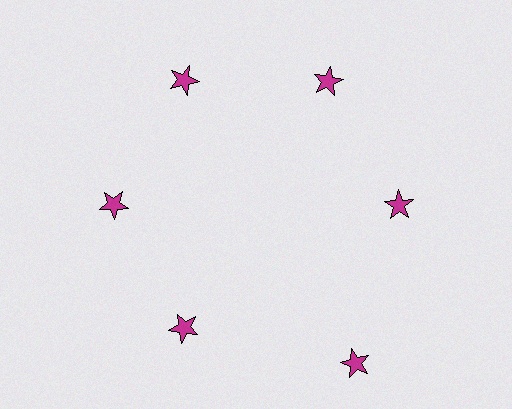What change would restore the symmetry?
The symmetry would be restored by moving it inward, back onto the ring so that all 6 stars sit at equal angles and equal distance from the center.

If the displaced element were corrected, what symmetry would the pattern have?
It would have 6-fold rotational symmetry — the pattern would map onto itself every 60 degrees.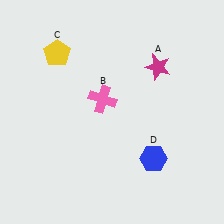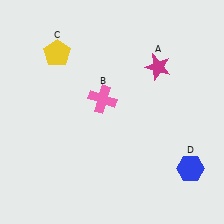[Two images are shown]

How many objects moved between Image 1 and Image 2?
1 object moved between the two images.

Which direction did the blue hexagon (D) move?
The blue hexagon (D) moved right.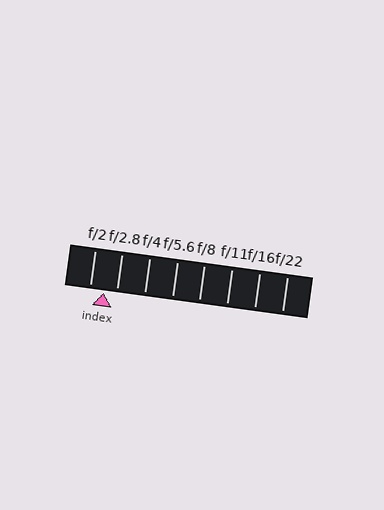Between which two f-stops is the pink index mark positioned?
The index mark is between f/2 and f/2.8.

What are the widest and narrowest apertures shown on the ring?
The widest aperture shown is f/2 and the narrowest is f/22.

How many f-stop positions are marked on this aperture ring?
There are 8 f-stop positions marked.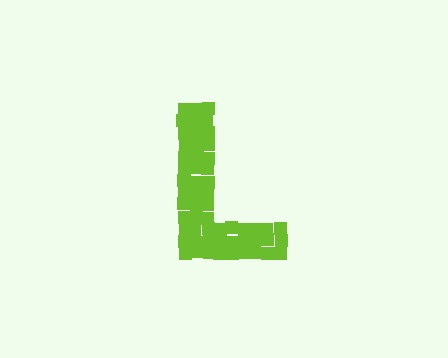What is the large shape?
The large shape is the letter L.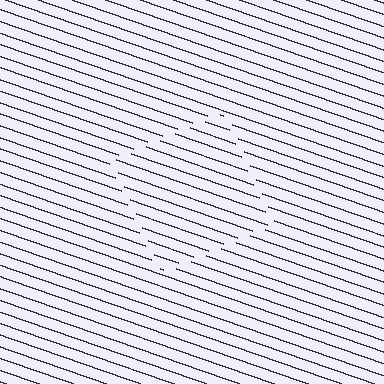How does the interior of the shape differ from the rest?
The interior of the shape contains the same grating, shifted by half a period — the contour is defined by the phase discontinuity where line-ends from the inner and outer gratings abut.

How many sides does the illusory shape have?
4 sides — the line-ends trace a square.